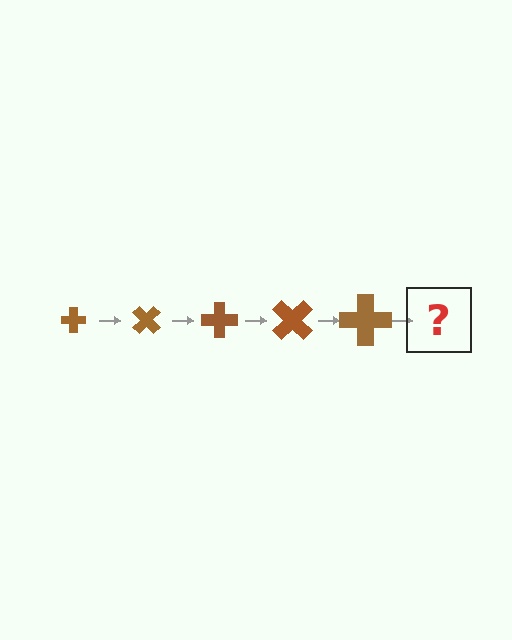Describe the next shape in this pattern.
It should be a cross, larger than the previous one and rotated 225 degrees from the start.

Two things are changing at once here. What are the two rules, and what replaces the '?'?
The two rules are that the cross grows larger each step and it rotates 45 degrees each step. The '?' should be a cross, larger than the previous one and rotated 225 degrees from the start.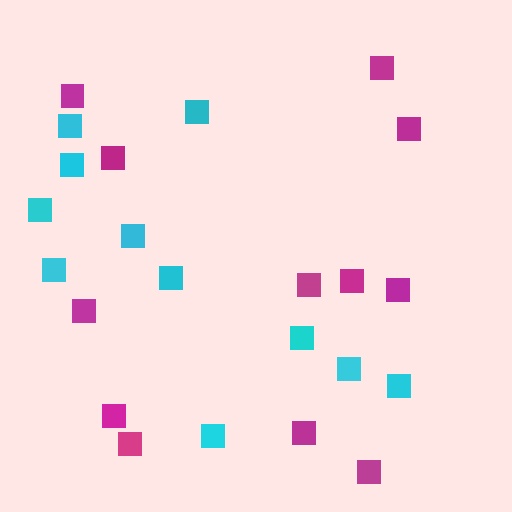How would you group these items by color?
There are 2 groups: one group of magenta squares (12) and one group of cyan squares (11).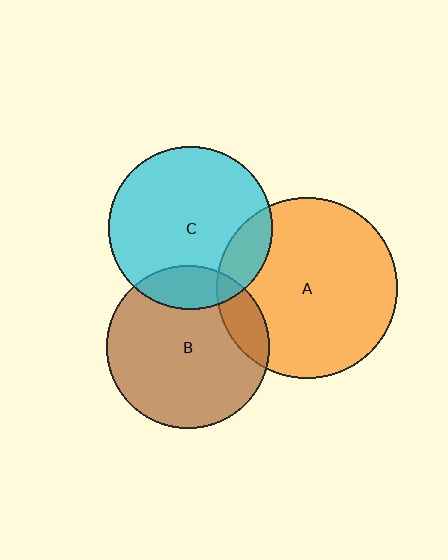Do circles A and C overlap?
Yes.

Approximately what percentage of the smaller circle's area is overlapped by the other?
Approximately 15%.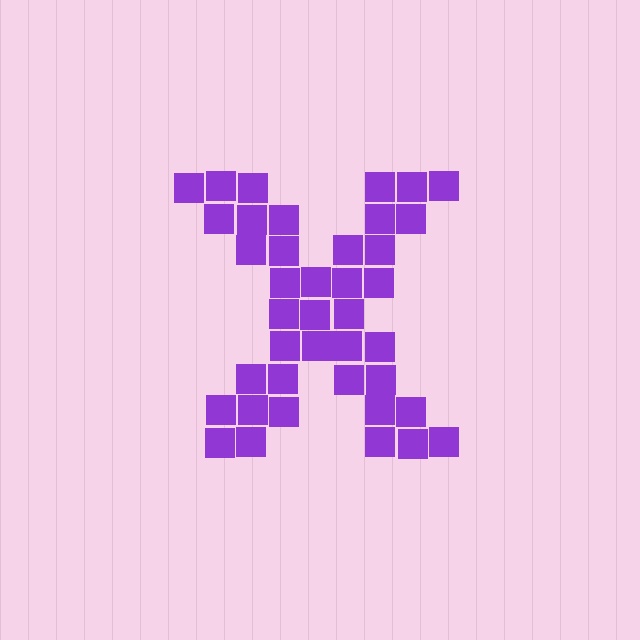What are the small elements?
The small elements are squares.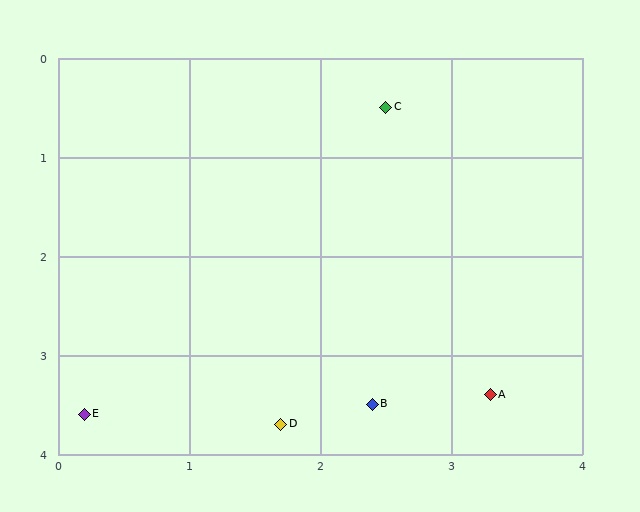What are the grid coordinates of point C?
Point C is at approximately (2.5, 0.5).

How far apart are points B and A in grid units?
Points B and A are about 0.9 grid units apart.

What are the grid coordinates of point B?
Point B is at approximately (2.4, 3.5).